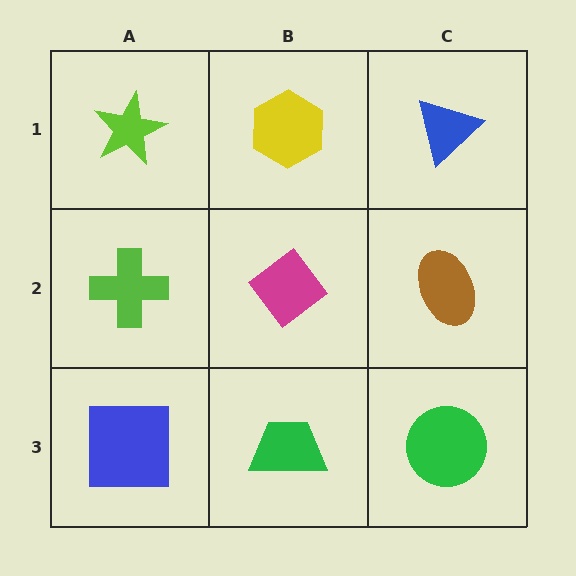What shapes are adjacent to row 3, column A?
A lime cross (row 2, column A), a green trapezoid (row 3, column B).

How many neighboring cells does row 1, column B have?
3.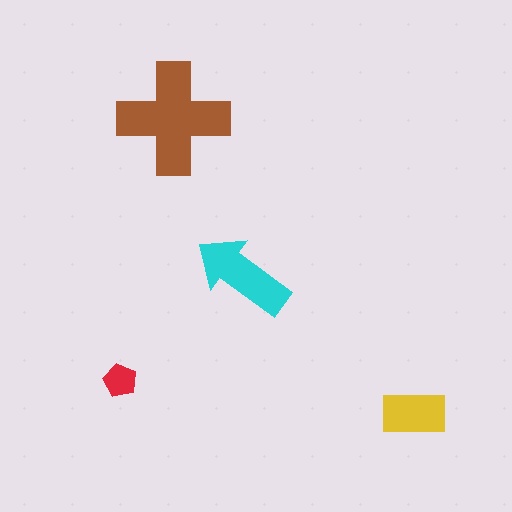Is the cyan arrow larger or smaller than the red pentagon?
Larger.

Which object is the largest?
The brown cross.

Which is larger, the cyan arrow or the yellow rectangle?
The cyan arrow.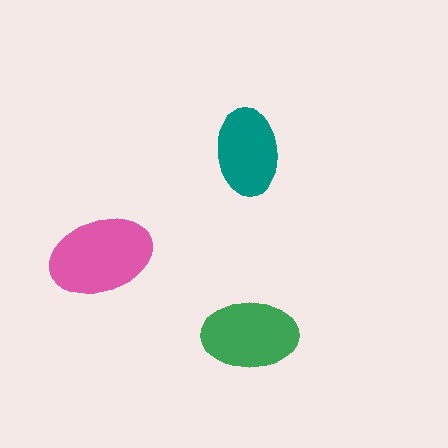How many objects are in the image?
There are 3 objects in the image.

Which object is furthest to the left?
The pink ellipse is leftmost.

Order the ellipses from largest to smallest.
the pink one, the green one, the teal one.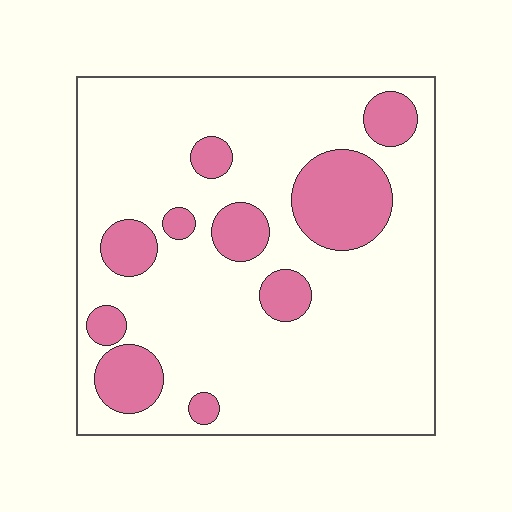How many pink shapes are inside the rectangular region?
10.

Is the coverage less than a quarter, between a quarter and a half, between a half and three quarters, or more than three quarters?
Less than a quarter.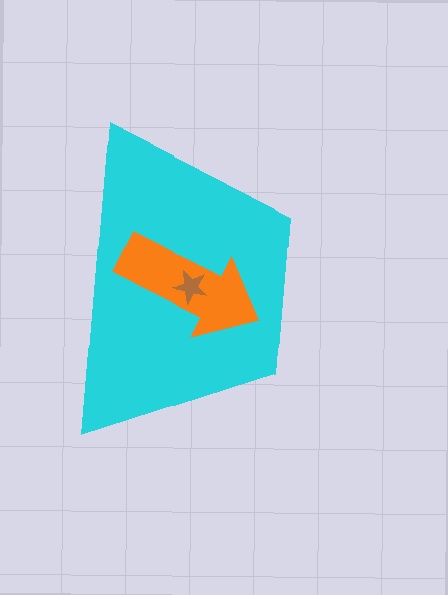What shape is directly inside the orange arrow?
The brown star.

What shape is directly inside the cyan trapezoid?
The orange arrow.